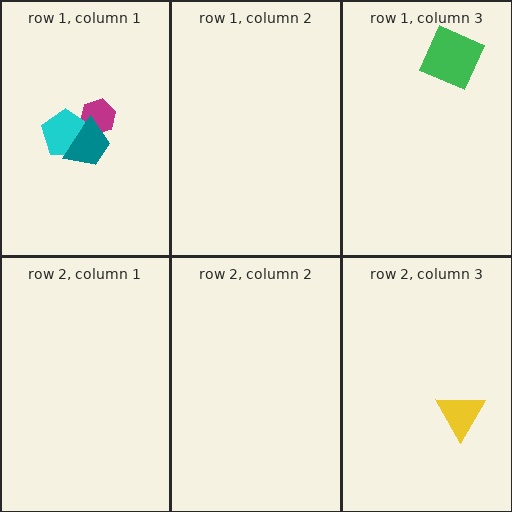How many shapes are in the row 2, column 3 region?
1.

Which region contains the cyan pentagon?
The row 1, column 1 region.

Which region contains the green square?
The row 1, column 3 region.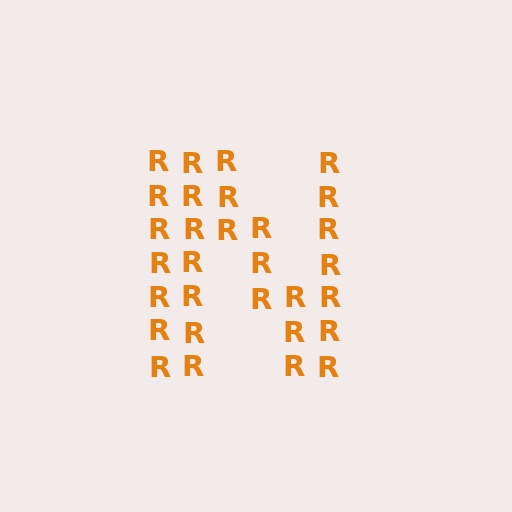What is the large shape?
The large shape is the letter N.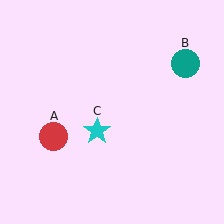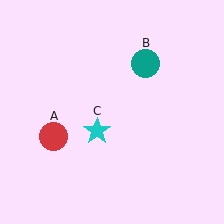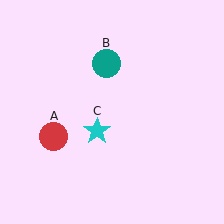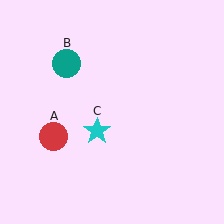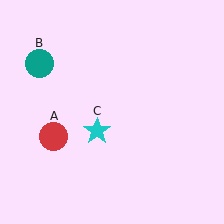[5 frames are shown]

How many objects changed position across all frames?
1 object changed position: teal circle (object B).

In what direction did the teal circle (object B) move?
The teal circle (object B) moved left.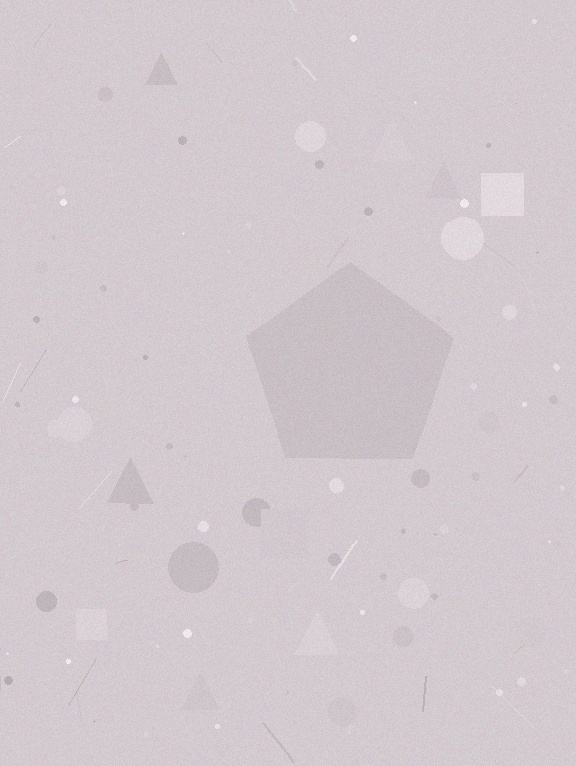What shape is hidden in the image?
A pentagon is hidden in the image.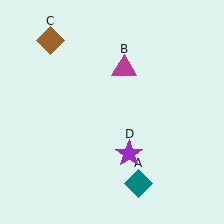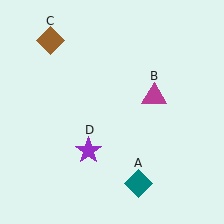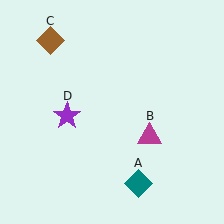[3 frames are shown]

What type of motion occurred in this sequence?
The magenta triangle (object B), purple star (object D) rotated clockwise around the center of the scene.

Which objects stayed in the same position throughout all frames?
Teal diamond (object A) and brown diamond (object C) remained stationary.